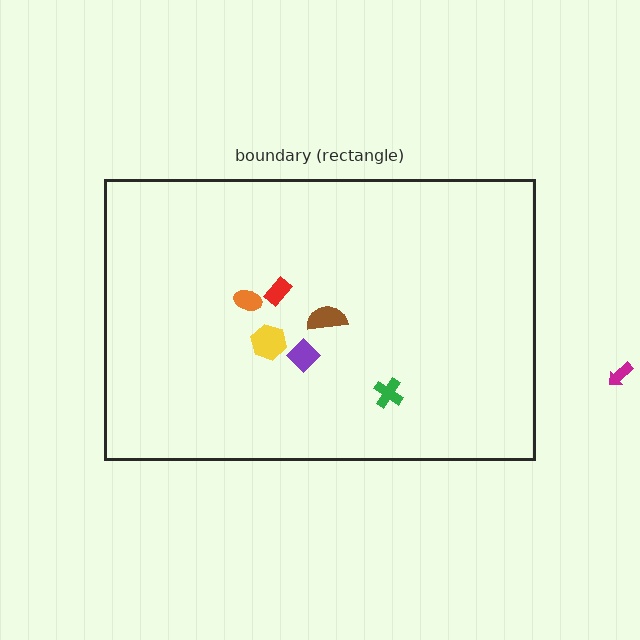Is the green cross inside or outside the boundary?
Inside.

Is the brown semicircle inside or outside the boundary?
Inside.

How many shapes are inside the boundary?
6 inside, 1 outside.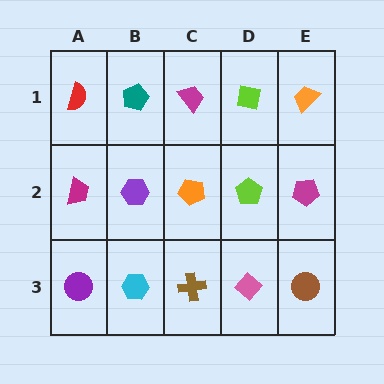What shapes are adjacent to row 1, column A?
A magenta trapezoid (row 2, column A), a teal pentagon (row 1, column B).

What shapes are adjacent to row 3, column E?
A magenta pentagon (row 2, column E), a pink diamond (row 3, column D).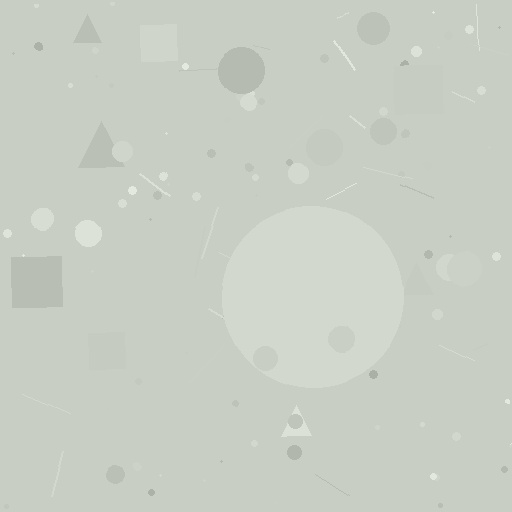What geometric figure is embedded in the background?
A circle is embedded in the background.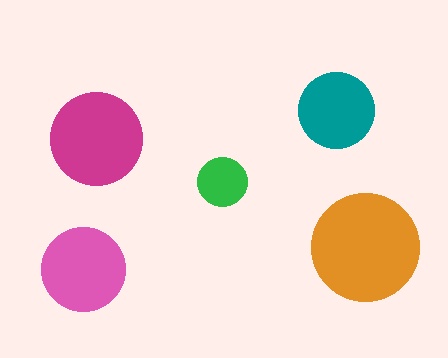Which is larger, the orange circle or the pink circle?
The orange one.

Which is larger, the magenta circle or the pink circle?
The magenta one.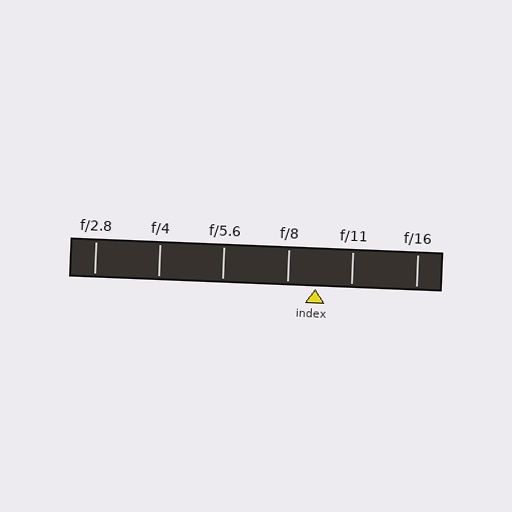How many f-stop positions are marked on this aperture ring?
There are 6 f-stop positions marked.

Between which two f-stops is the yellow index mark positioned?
The index mark is between f/8 and f/11.